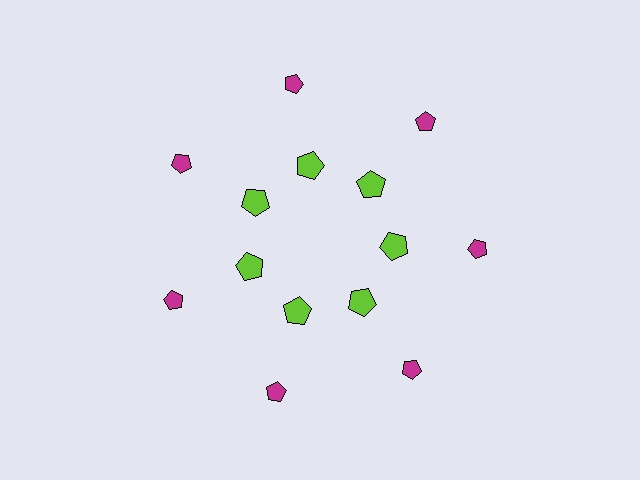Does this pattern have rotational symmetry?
Yes, this pattern has 7-fold rotational symmetry. It looks the same after rotating 51 degrees around the center.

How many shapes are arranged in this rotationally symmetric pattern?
There are 14 shapes, arranged in 7 groups of 2.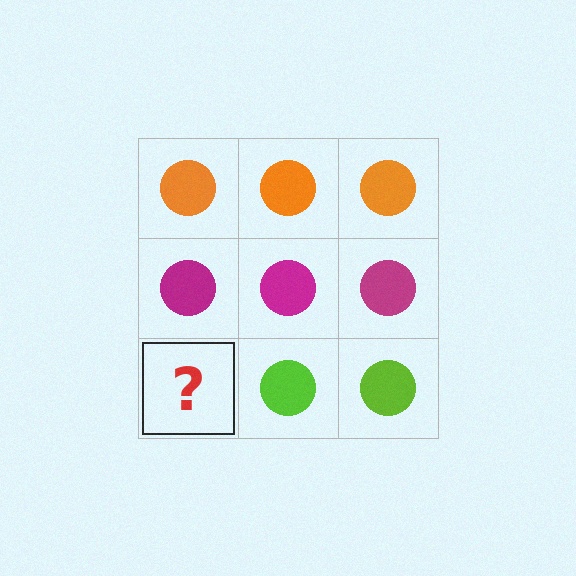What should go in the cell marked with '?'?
The missing cell should contain a lime circle.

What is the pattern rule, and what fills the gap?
The rule is that each row has a consistent color. The gap should be filled with a lime circle.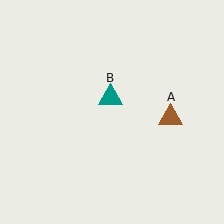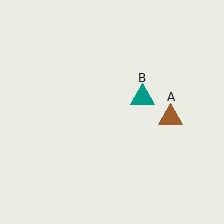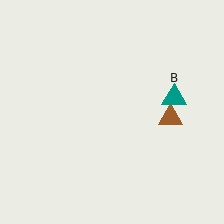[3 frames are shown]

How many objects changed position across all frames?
1 object changed position: teal triangle (object B).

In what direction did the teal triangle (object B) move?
The teal triangle (object B) moved right.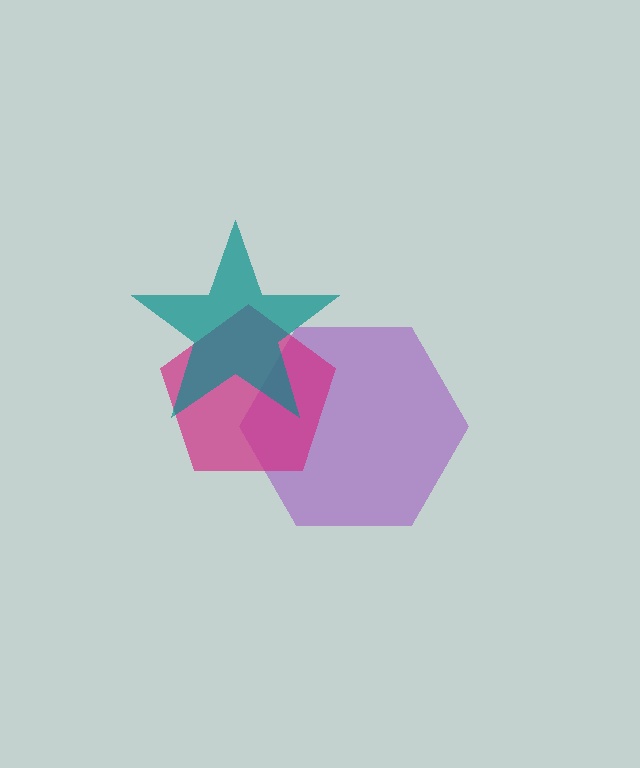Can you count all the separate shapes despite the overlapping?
Yes, there are 3 separate shapes.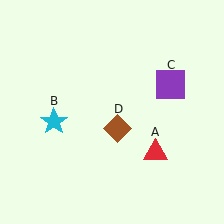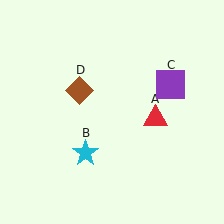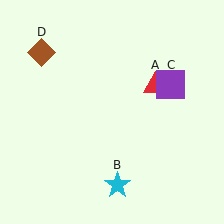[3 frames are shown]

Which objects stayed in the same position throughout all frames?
Purple square (object C) remained stationary.